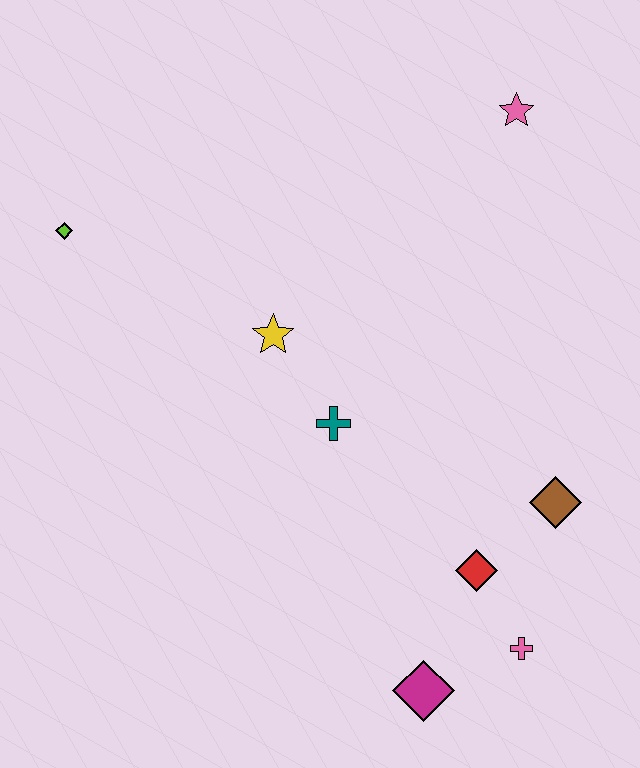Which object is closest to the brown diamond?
The red diamond is closest to the brown diamond.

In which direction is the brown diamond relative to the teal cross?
The brown diamond is to the right of the teal cross.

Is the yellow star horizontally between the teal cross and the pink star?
No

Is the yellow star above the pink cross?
Yes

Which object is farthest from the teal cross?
The pink star is farthest from the teal cross.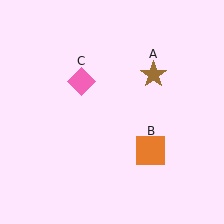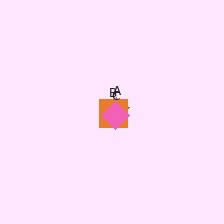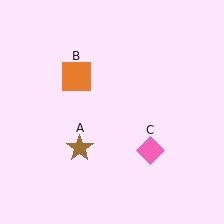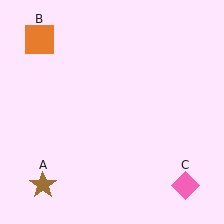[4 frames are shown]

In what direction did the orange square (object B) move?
The orange square (object B) moved up and to the left.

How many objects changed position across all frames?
3 objects changed position: brown star (object A), orange square (object B), pink diamond (object C).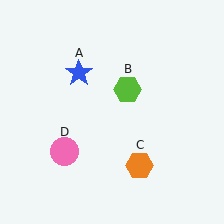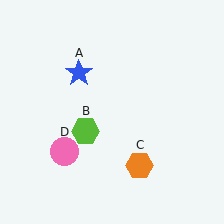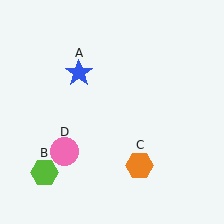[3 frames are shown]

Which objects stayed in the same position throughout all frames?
Blue star (object A) and orange hexagon (object C) and pink circle (object D) remained stationary.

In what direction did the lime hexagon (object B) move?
The lime hexagon (object B) moved down and to the left.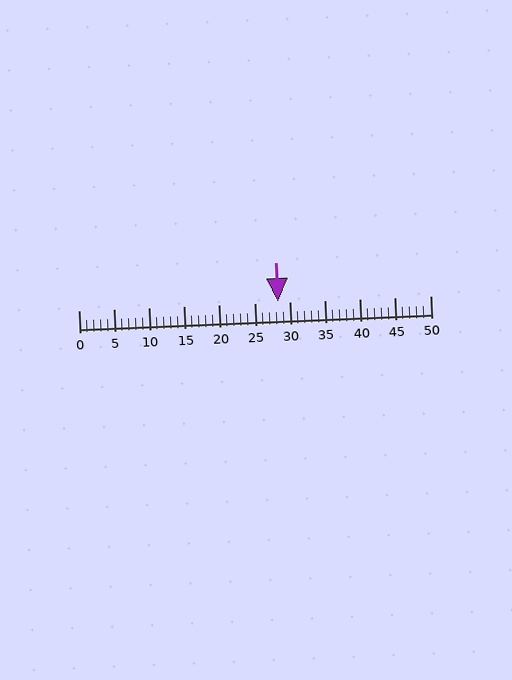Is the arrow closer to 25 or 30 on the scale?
The arrow is closer to 30.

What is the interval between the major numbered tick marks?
The major tick marks are spaced 5 units apart.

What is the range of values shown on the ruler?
The ruler shows values from 0 to 50.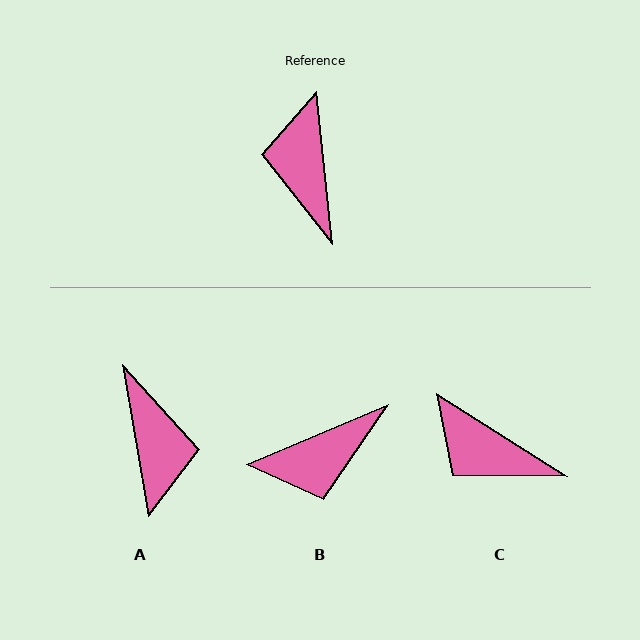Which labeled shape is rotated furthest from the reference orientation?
A, about 176 degrees away.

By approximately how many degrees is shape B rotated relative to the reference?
Approximately 107 degrees counter-clockwise.